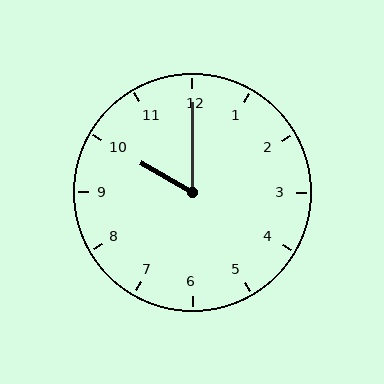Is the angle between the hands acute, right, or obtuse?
It is acute.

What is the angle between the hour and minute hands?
Approximately 60 degrees.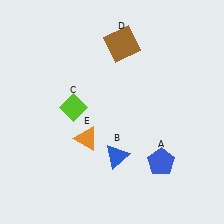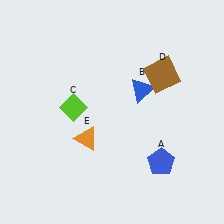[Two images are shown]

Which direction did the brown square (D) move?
The brown square (D) moved right.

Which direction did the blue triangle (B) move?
The blue triangle (B) moved up.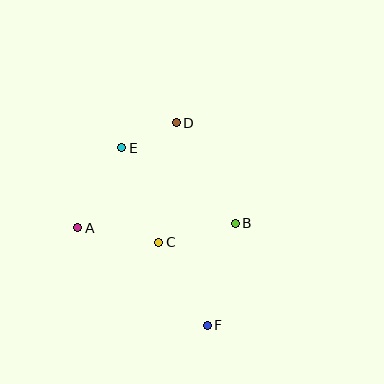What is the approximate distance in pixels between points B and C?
The distance between B and C is approximately 79 pixels.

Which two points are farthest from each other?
Points D and F are farthest from each other.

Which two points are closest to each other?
Points D and E are closest to each other.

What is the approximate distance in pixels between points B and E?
The distance between B and E is approximately 137 pixels.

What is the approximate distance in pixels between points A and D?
The distance between A and D is approximately 145 pixels.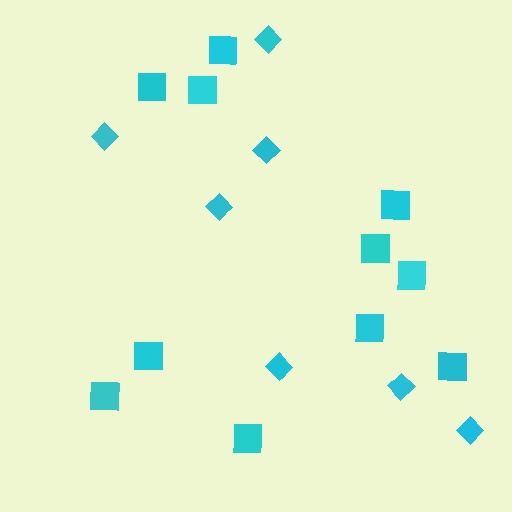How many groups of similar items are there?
There are 2 groups: one group of diamonds (7) and one group of squares (11).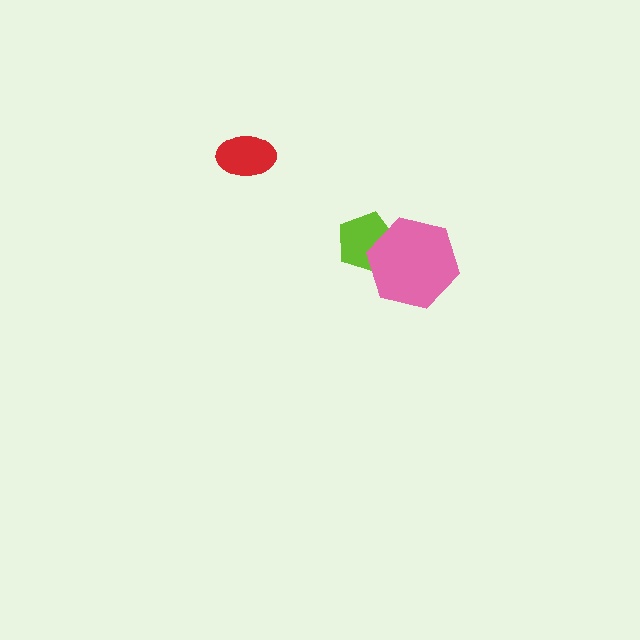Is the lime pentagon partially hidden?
Yes, it is partially covered by another shape.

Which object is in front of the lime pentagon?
The pink hexagon is in front of the lime pentagon.